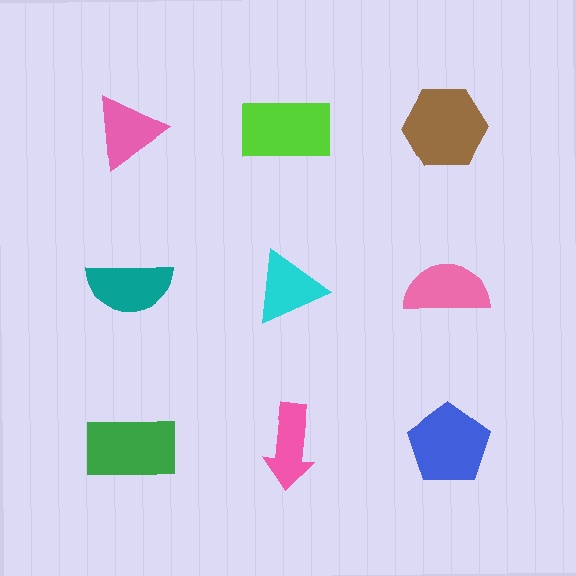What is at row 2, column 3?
A pink semicircle.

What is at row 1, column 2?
A lime rectangle.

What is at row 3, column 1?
A green rectangle.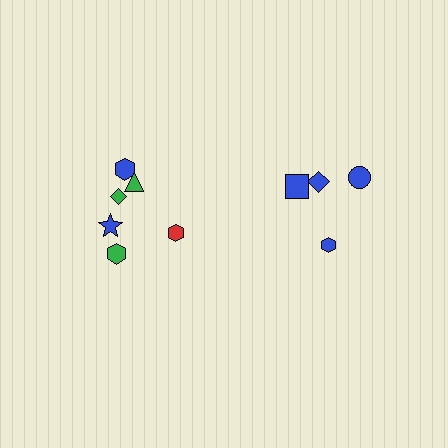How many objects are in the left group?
There are 6 objects.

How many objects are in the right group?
There are 4 objects.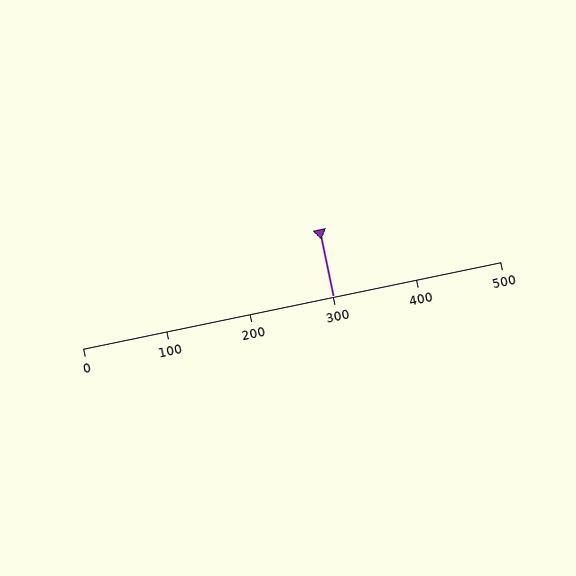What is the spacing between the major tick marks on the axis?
The major ticks are spaced 100 apart.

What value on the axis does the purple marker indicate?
The marker indicates approximately 300.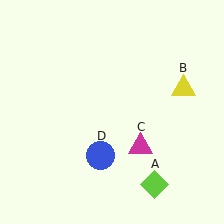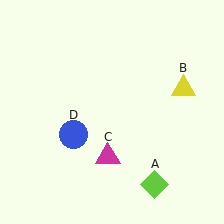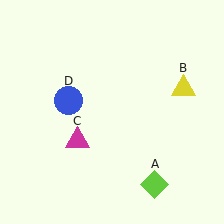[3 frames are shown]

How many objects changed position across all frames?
2 objects changed position: magenta triangle (object C), blue circle (object D).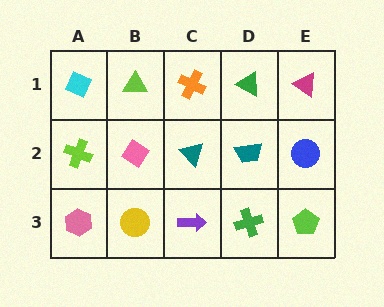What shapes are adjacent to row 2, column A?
A cyan diamond (row 1, column A), a pink hexagon (row 3, column A), a pink diamond (row 2, column B).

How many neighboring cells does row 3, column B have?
3.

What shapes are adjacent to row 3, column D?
A teal trapezoid (row 2, column D), a purple arrow (row 3, column C), a lime pentagon (row 3, column E).